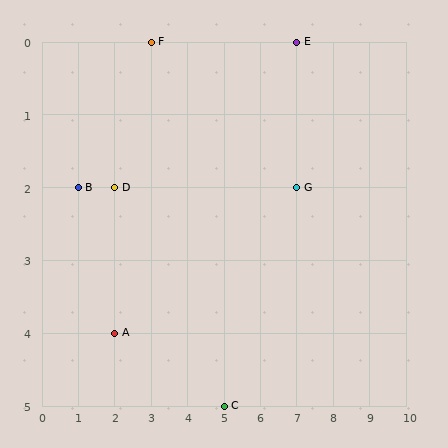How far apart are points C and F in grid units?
Points C and F are 2 columns and 5 rows apart (about 5.4 grid units diagonally).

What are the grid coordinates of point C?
Point C is at grid coordinates (5, 5).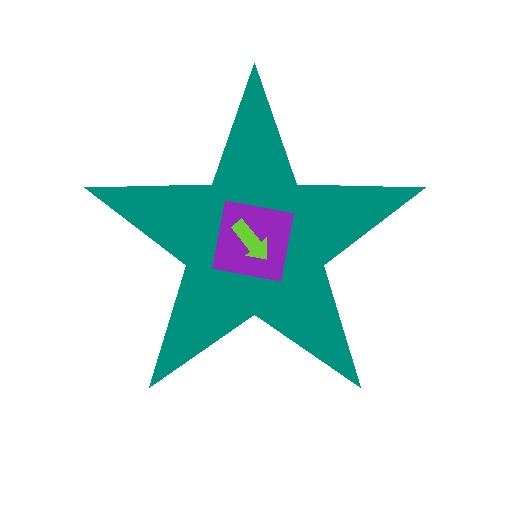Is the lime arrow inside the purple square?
Yes.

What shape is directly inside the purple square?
The lime arrow.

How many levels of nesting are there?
3.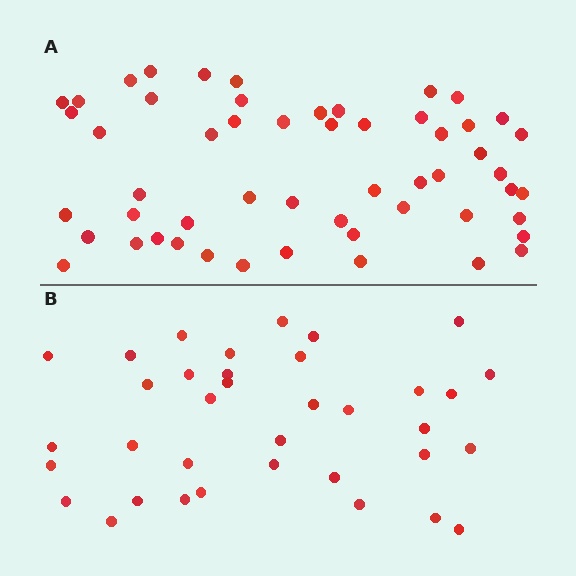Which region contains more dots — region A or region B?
Region A (the top region) has more dots.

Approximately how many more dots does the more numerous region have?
Region A has approximately 20 more dots than region B.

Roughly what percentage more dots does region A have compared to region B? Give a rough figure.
About 50% more.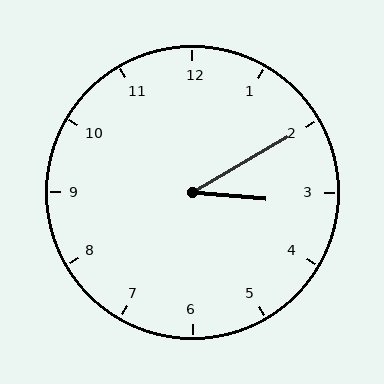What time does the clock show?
3:10.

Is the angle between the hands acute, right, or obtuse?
It is acute.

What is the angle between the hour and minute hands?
Approximately 35 degrees.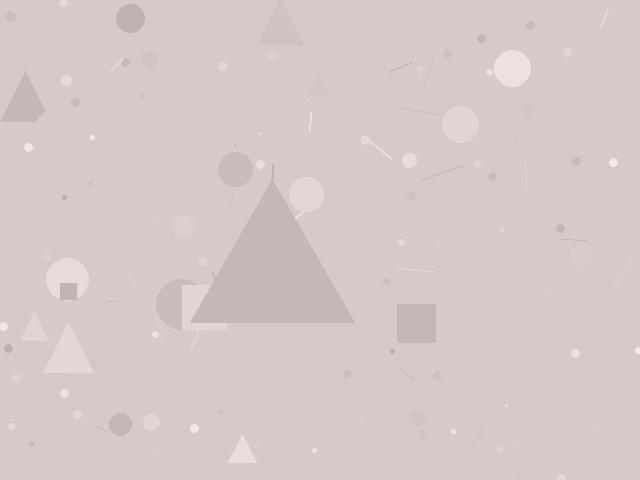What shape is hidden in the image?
A triangle is hidden in the image.